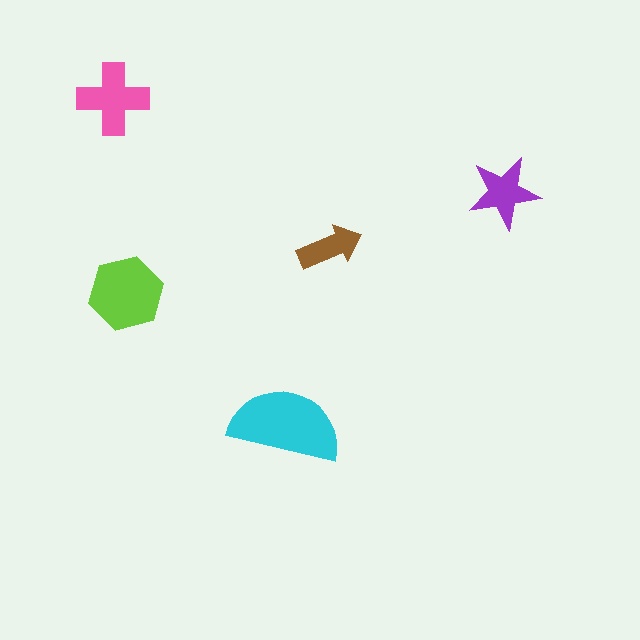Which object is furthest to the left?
The pink cross is leftmost.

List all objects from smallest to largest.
The brown arrow, the purple star, the pink cross, the lime hexagon, the cyan semicircle.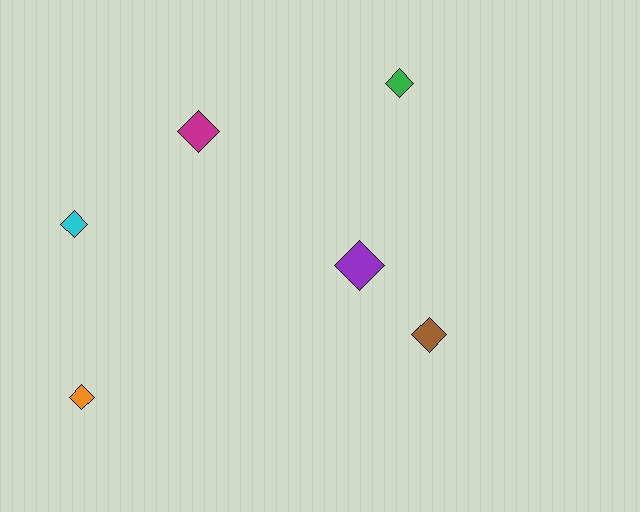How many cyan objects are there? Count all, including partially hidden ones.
There is 1 cyan object.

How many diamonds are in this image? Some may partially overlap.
There are 6 diamonds.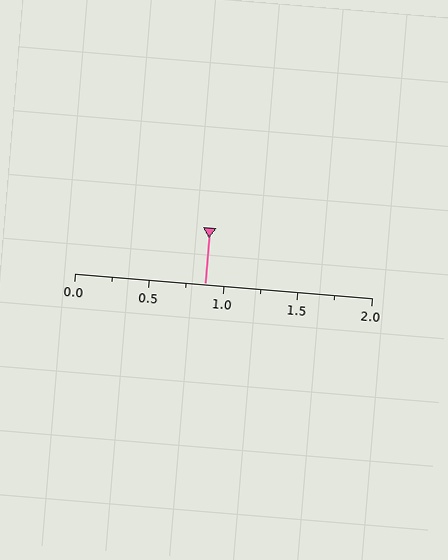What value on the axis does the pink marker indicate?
The marker indicates approximately 0.88.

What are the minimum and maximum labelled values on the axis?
The axis runs from 0.0 to 2.0.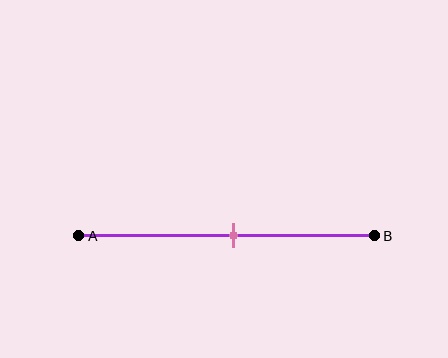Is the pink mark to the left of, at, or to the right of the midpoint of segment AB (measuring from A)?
The pink mark is approximately at the midpoint of segment AB.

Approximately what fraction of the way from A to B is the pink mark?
The pink mark is approximately 50% of the way from A to B.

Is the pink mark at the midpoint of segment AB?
Yes, the mark is approximately at the midpoint.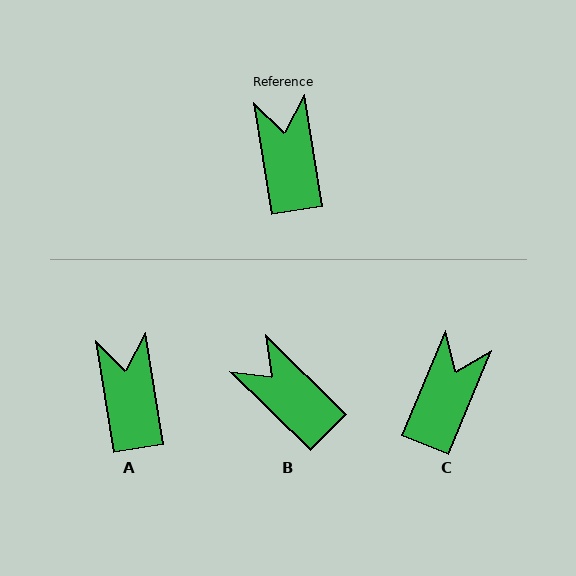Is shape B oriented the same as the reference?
No, it is off by about 36 degrees.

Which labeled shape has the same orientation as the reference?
A.